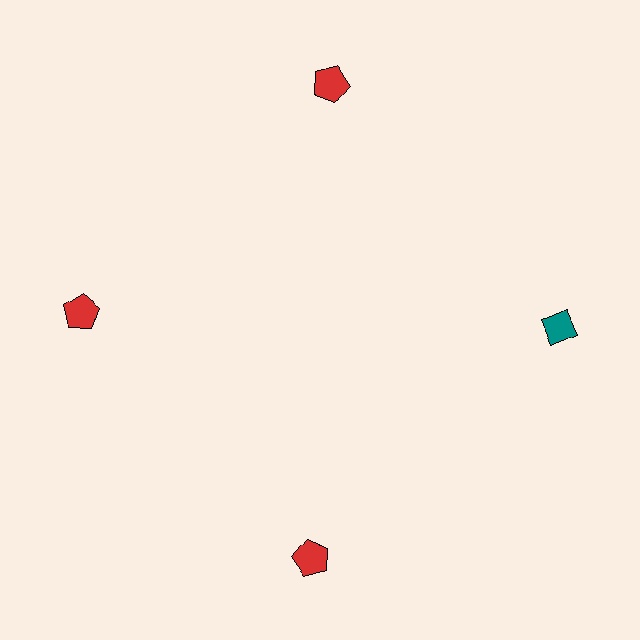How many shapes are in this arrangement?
There are 4 shapes arranged in a ring pattern.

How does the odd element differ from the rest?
It differs in both color (teal instead of red) and shape (diamond instead of pentagon).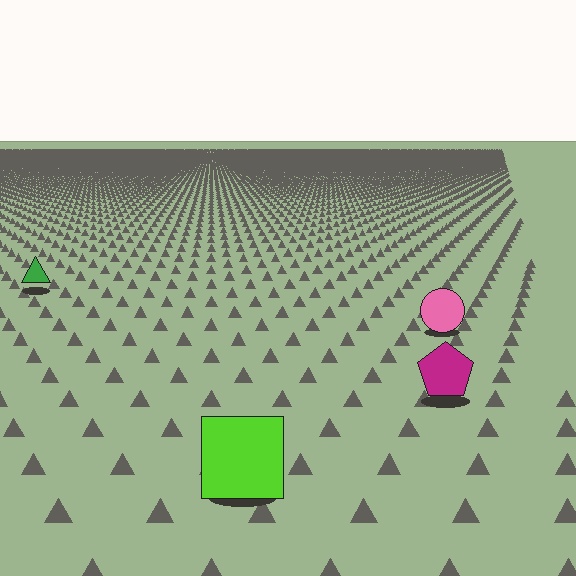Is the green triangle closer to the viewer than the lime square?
No. The lime square is closer — you can tell from the texture gradient: the ground texture is coarser near it.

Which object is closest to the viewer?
The lime square is closest. The texture marks near it are larger and more spread out.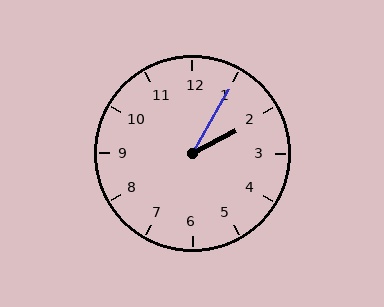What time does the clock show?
2:05.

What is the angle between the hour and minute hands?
Approximately 32 degrees.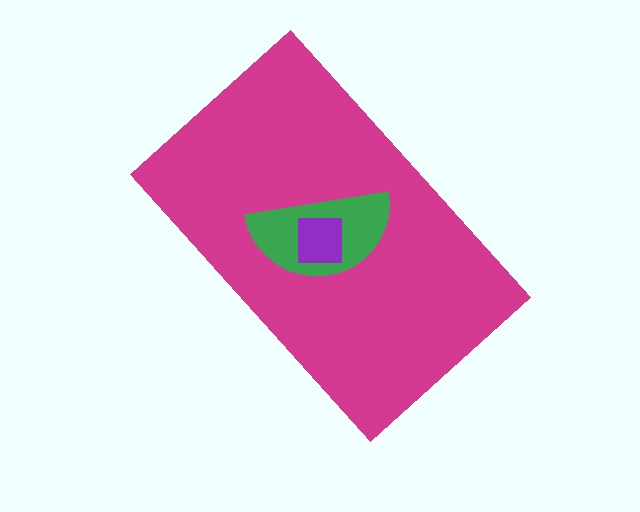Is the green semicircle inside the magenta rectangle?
Yes.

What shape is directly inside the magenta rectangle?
The green semicircle.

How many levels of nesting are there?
3.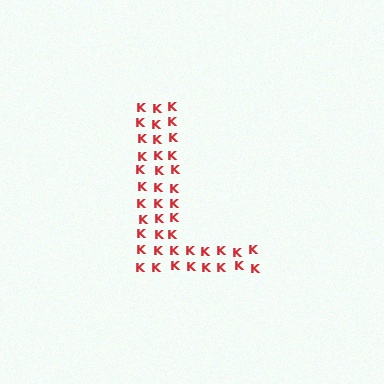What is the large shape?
The large shape is the letter L.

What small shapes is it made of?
It is made of small letter K's.